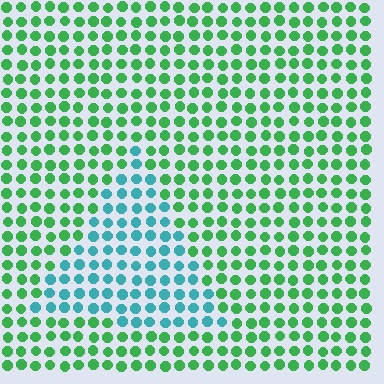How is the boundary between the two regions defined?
The boundary is defined purely by a slight shift in hue (about 52 degrees). Spacing, size, and orientation are identical on both sides.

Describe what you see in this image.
The image is filled with small green elements in a uniform arrangement. A triangle-shaped region is visible where the elements are tinted to a slightly different hue, forming a subtle color boundary.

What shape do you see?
I see a triangle.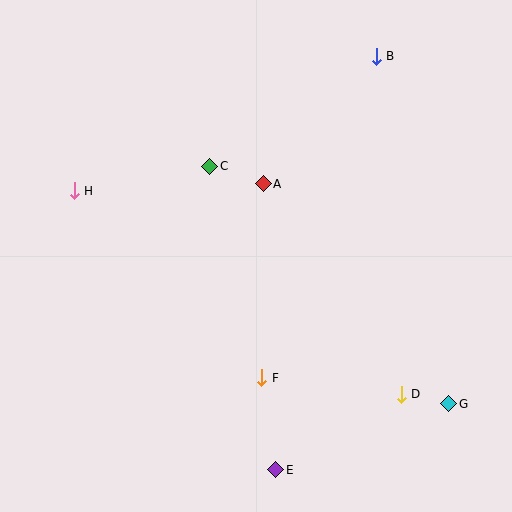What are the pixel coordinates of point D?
Point D is at (401, 394).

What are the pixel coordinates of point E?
Point E is at (276, 470).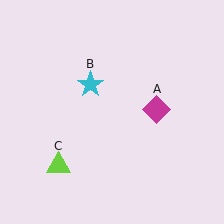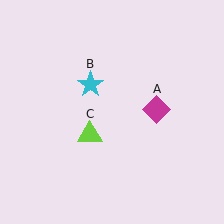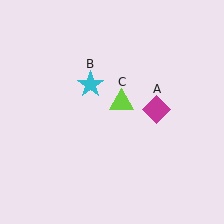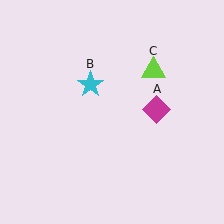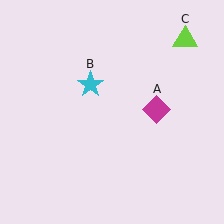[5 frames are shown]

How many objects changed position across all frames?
1 object changed position: lime triangle (object C).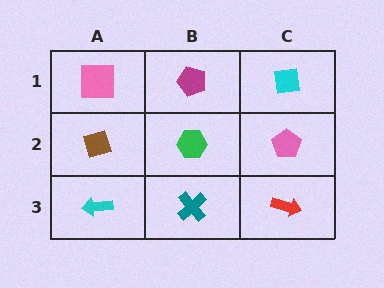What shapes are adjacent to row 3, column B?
A green hexagon (row 2, column B), a cyan arrow (row 3, column A), a red arrow (row 3, column C).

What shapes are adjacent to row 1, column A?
A brown diamond (row 2, column A), a magenta pentagon (row 1, column B).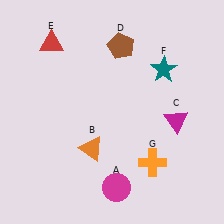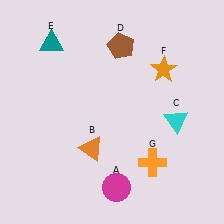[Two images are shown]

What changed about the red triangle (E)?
In Image 1, E is red. In Image 2, it changed to teal.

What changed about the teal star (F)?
In Image 1, F is teal. In Image 2, it changed to orange.